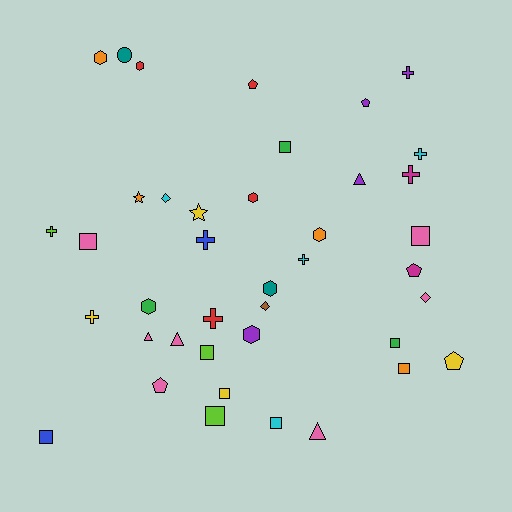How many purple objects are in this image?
There are 4 purple objects.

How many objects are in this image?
There are 40 objects.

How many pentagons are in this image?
There are 5 pentagons.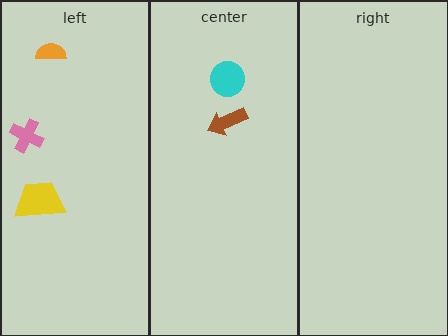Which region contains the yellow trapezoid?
The left region.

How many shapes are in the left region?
3.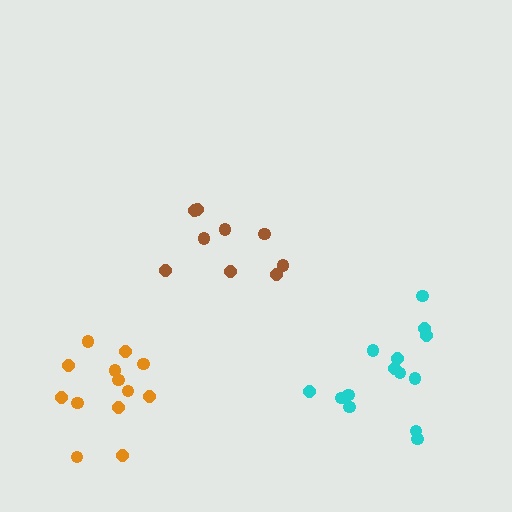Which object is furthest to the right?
The cyan cluster is rightmost.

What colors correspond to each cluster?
The clusters are colored: orange, brown, cyan.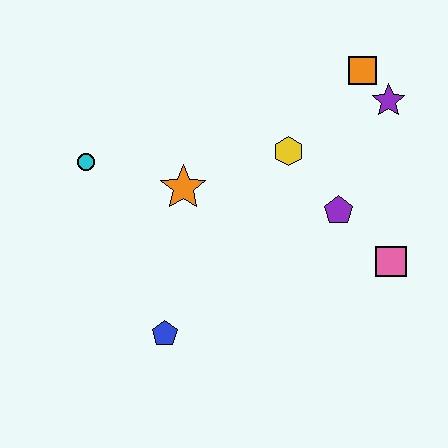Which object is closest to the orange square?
The purple star is closest to the orange square.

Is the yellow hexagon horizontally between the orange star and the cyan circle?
No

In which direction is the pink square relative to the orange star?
The pink square is to the right of the orange star.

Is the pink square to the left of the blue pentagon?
No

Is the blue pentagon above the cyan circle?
No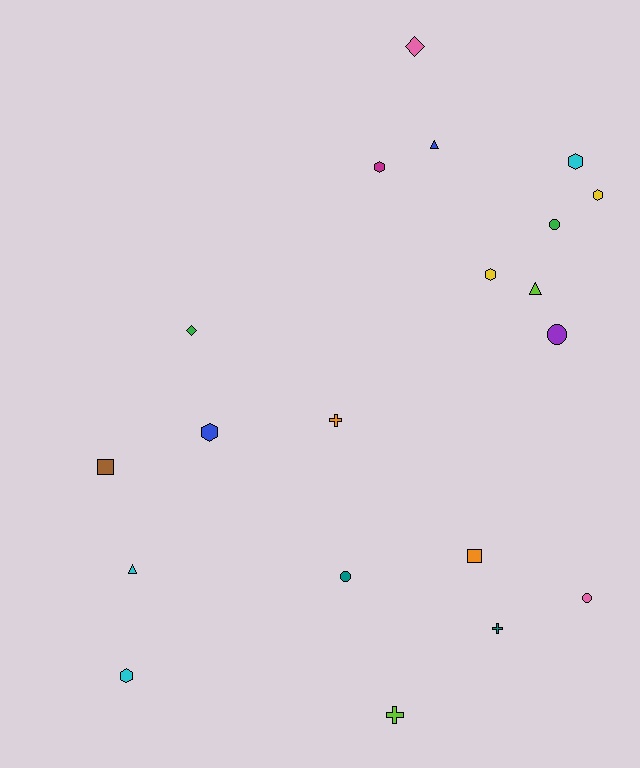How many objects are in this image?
There are 20 objects.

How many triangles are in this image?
There are 3 triangles.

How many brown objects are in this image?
There is 1 brown object.